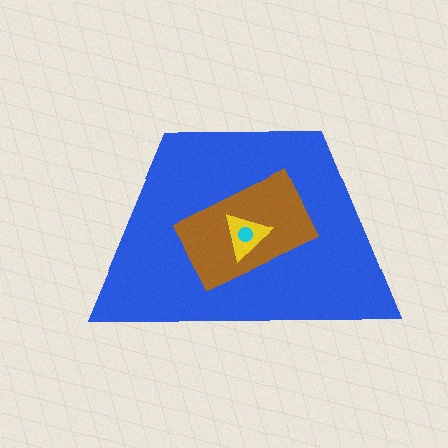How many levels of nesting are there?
4.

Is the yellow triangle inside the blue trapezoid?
Yes.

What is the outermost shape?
The blue trapezoid.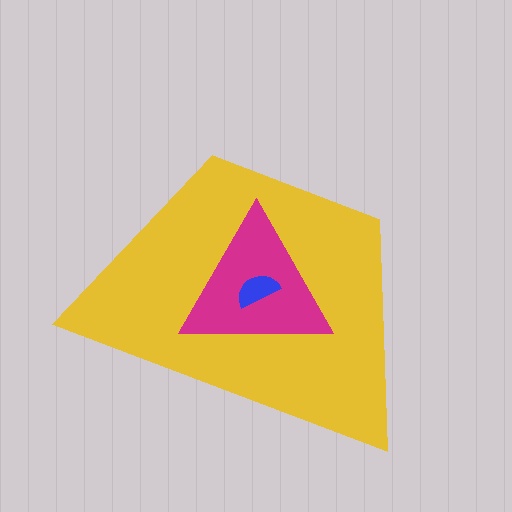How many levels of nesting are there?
3.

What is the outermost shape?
The yellow trapezoid.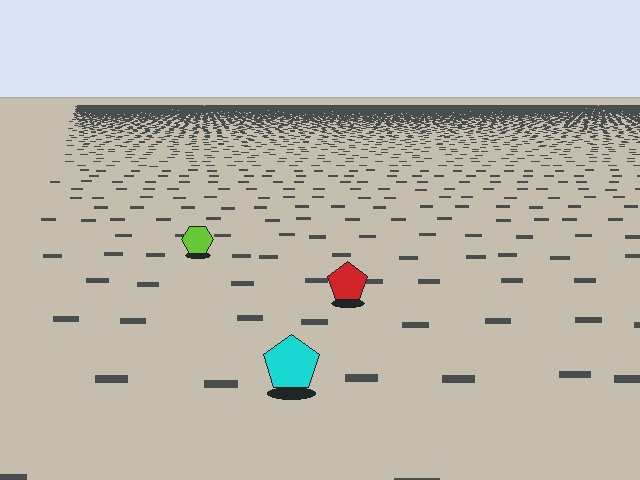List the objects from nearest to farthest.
From nearest to farthest: the cyan pentagon, the red pentagon, the lime hexagon.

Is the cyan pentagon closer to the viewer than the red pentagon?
Yes. The cyan pentagon is closer — you can tell from the texture gradient: the ground texture is coarser near it.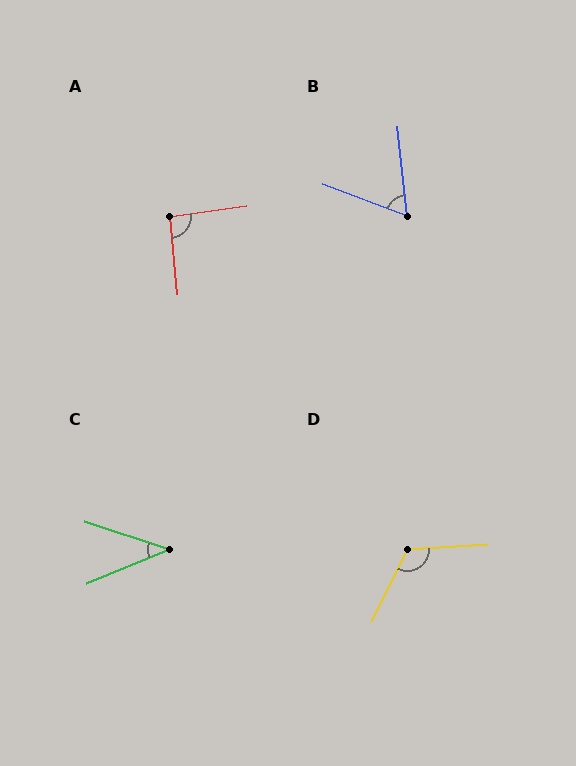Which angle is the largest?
D, at approximately 120 degrees.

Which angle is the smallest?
C, at approximately 41 degrees.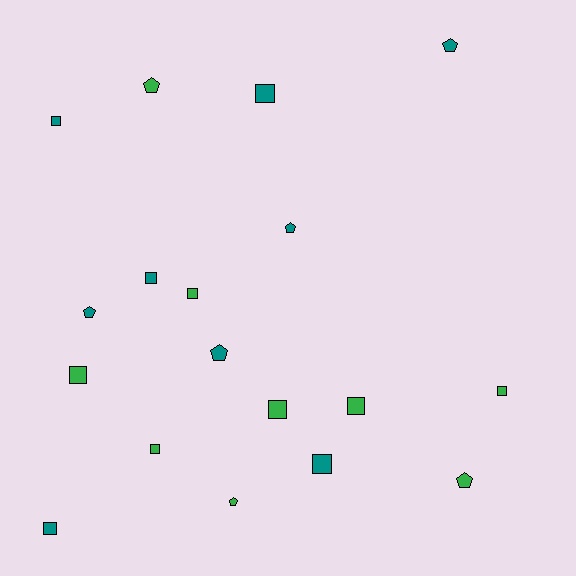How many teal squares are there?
There are 5 teal squares.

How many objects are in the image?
There are 18 objects.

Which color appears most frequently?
Teal, with 9 objects.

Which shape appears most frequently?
Square, with 11 objects.